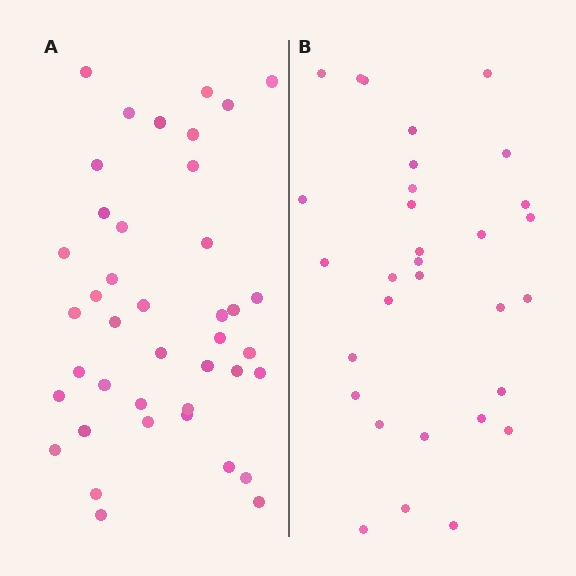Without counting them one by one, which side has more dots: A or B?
Region A (the left region) has more dots.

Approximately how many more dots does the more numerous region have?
Region A has roughly 10 or so more dots than region B.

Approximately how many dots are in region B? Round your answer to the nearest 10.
About 30 dots. (The exact count is 31, which rounds to 30.)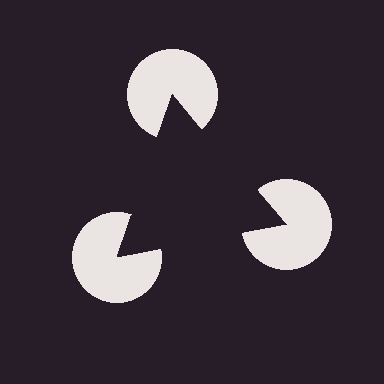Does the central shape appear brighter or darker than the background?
It typically appears slightly darker than the background, even though no actual brightness change is drawn.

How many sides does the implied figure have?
3 sides.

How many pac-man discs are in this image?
There are 3 — one at each vertex of the illusory triangle.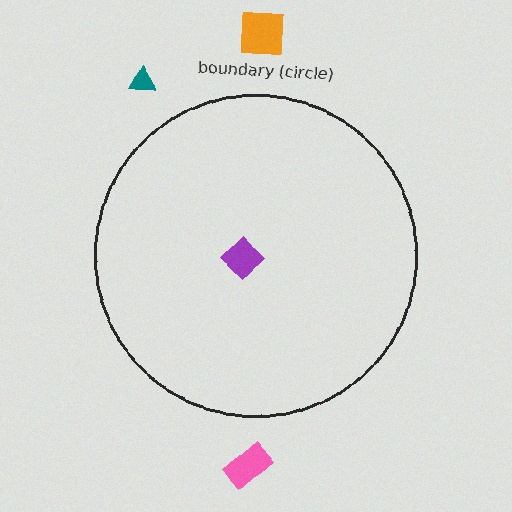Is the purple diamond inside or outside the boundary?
Inside.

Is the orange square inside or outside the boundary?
Outside.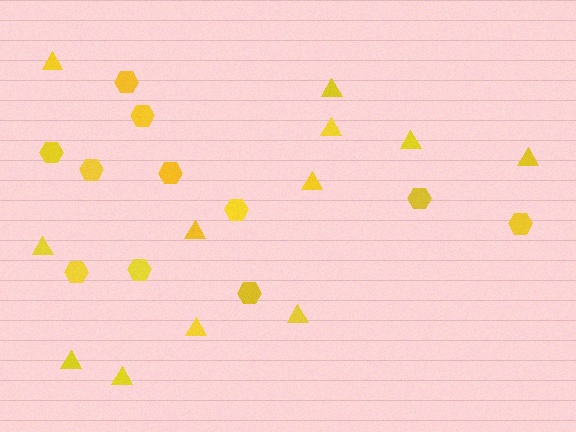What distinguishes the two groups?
There are 2 groups: one group of hexagons (11) and one group of triangles (12).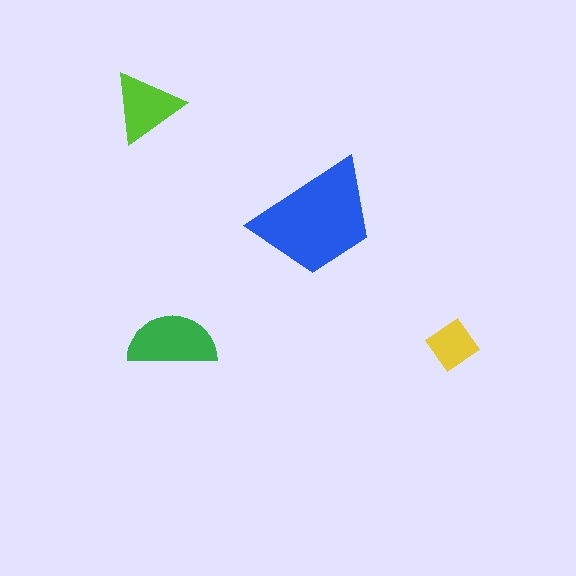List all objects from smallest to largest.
The yellow diamond, the lime triangle, the green semicircle, the blue trapezoid.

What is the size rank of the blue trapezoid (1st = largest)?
1st.